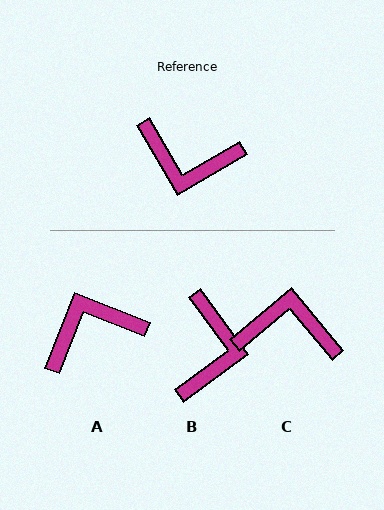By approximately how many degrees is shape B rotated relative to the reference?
Approximately 96 degrees counter-clockwise.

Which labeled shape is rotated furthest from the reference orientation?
C, about 171 degrees away.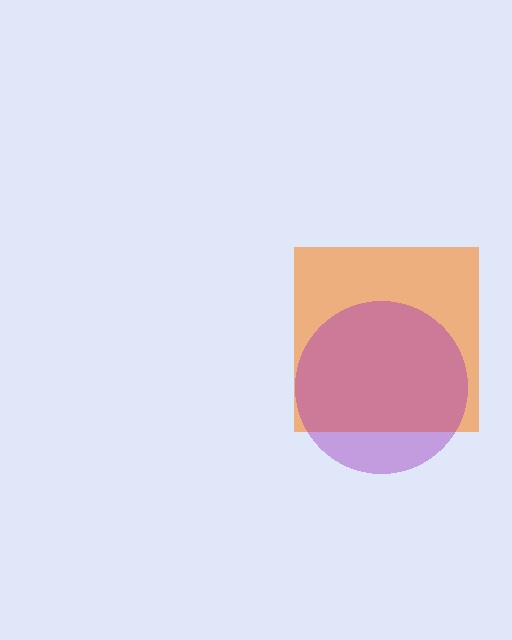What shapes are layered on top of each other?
The layered shapes are: an orange square, a purple circle.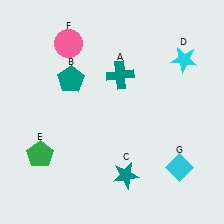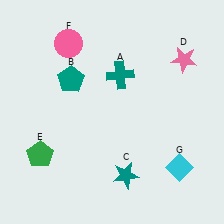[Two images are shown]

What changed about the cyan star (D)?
In Image 1, D is cyan. In Image 2, it changed to pink.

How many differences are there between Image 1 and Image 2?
There is 1 difference between the two images.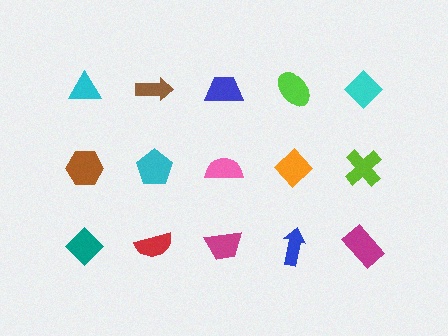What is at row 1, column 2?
A brown arrow.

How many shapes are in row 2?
5 shapes.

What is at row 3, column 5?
A magenta rectangle.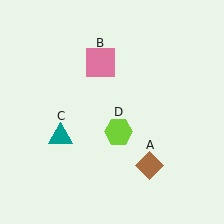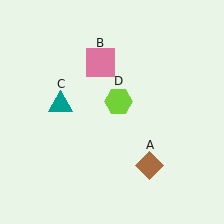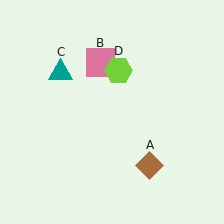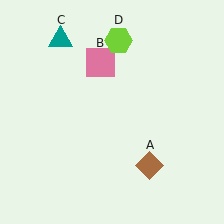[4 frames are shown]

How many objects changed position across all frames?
2 objects changed position: teal triangle (object C), lime hexagon (object D).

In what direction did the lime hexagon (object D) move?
The lime hexagon (object D) moved up.